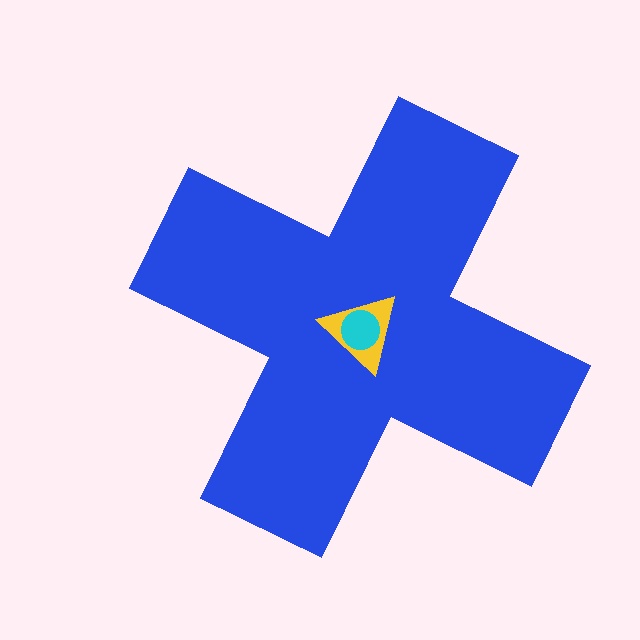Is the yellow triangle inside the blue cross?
Yes.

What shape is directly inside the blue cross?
The yellow triangle.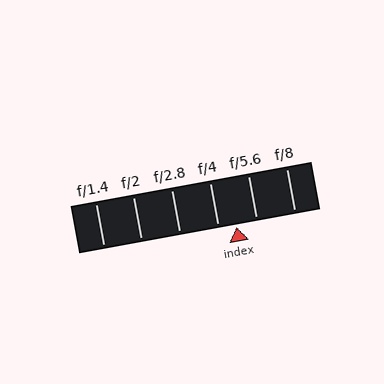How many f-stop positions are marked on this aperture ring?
There are 6 f-stop positions marked.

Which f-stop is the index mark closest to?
The index mark is closest to f/4.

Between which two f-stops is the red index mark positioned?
The index mark is between f/4 and f/5.6.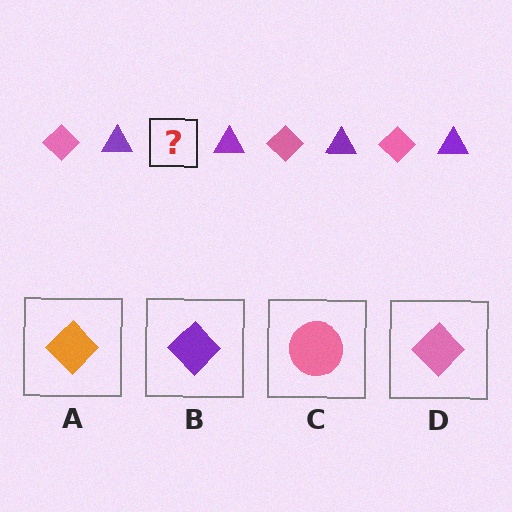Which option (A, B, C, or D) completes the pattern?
D.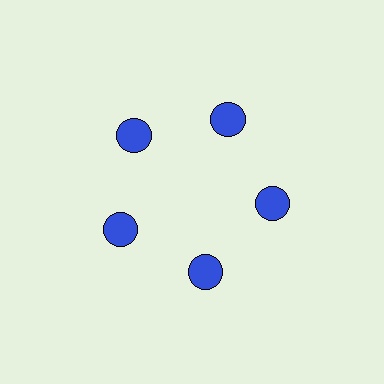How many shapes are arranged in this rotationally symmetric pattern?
There are 5 shapes, arranged in 5 groups of 1.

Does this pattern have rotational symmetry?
Yes, this pattern has 5-fold rotational symmetry. It looks the same after rotating 72 degrees around the center.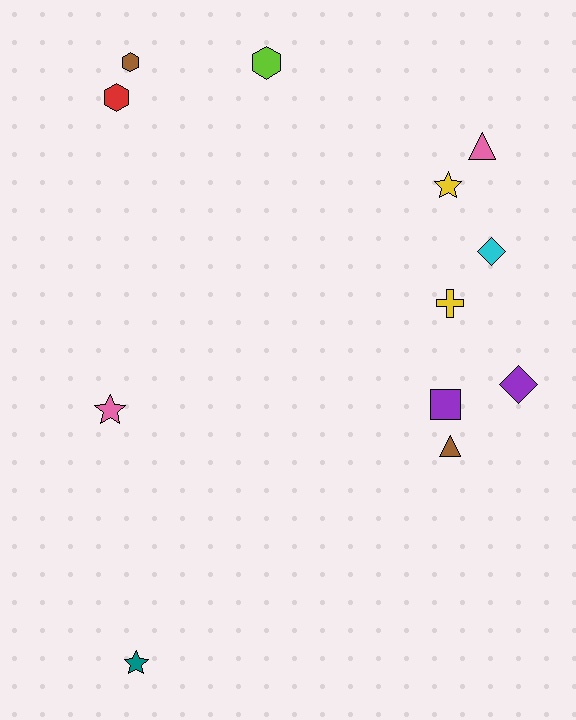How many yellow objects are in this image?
There are 2 yellow objects.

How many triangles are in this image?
There are 2 triangles.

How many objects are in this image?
There are 12 objects.